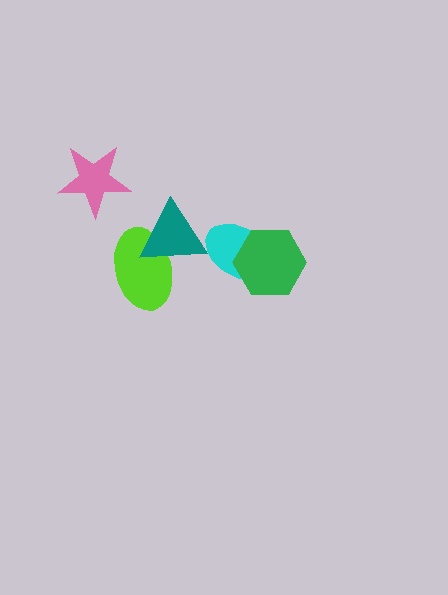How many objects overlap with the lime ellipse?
1 object overlaps with the lime ellipse.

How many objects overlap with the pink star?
0 objects overlap with the pink star.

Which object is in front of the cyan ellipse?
The green hexagon is in front of the cyan ellipse.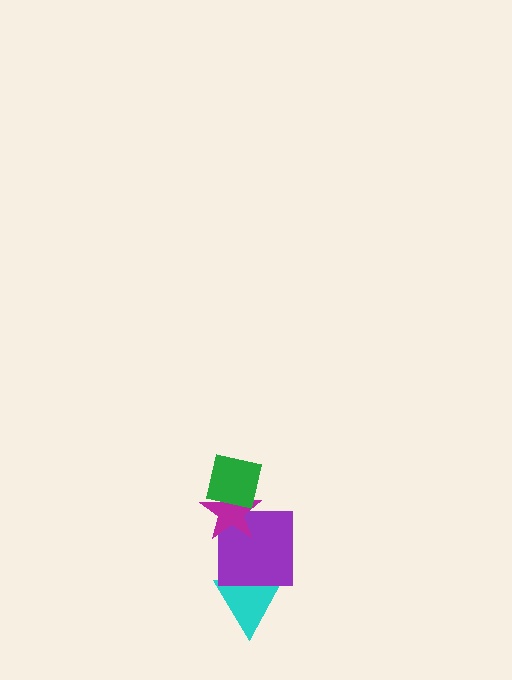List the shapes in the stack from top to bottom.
From top to bottom: the green square, the magenta star, the purple square, the cyan triangle.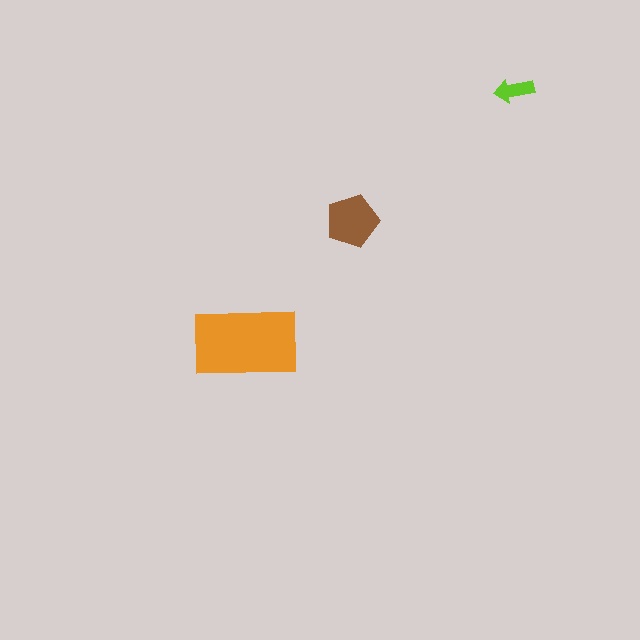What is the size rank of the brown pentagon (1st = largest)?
2nd.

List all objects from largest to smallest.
The orange rectangle, the brown pentagon, the lime arrow.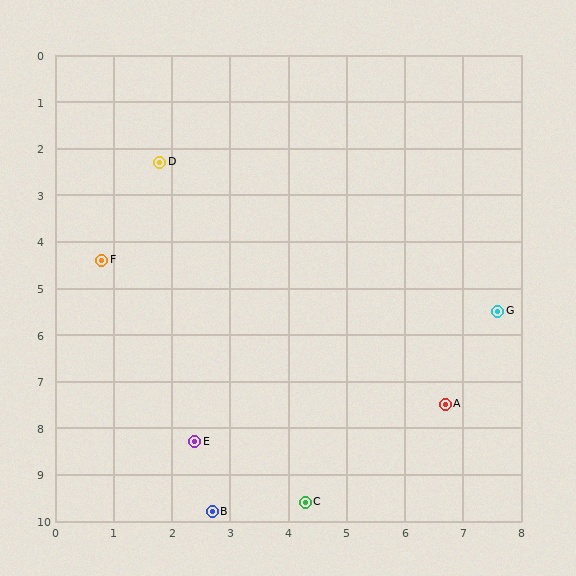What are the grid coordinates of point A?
Point A is at approximately (6.7, 7.5).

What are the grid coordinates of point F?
Point F is at approximately (0.8, 4.4).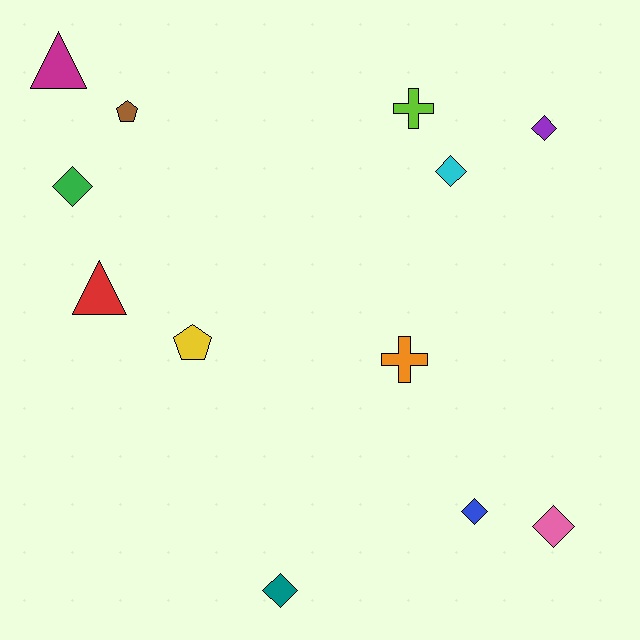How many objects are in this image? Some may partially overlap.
There are 12 objects.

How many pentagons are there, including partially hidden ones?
There are 2 pentagons.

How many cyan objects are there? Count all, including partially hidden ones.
There is 1 cyan object.